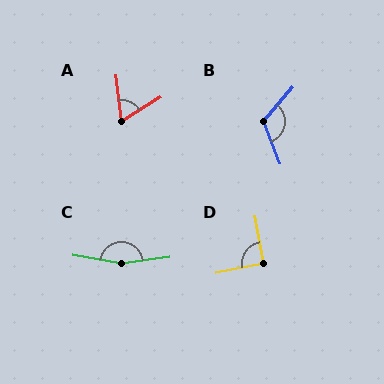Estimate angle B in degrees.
Approximately 119 degrees.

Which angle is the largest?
C, at approximately 162 degrees.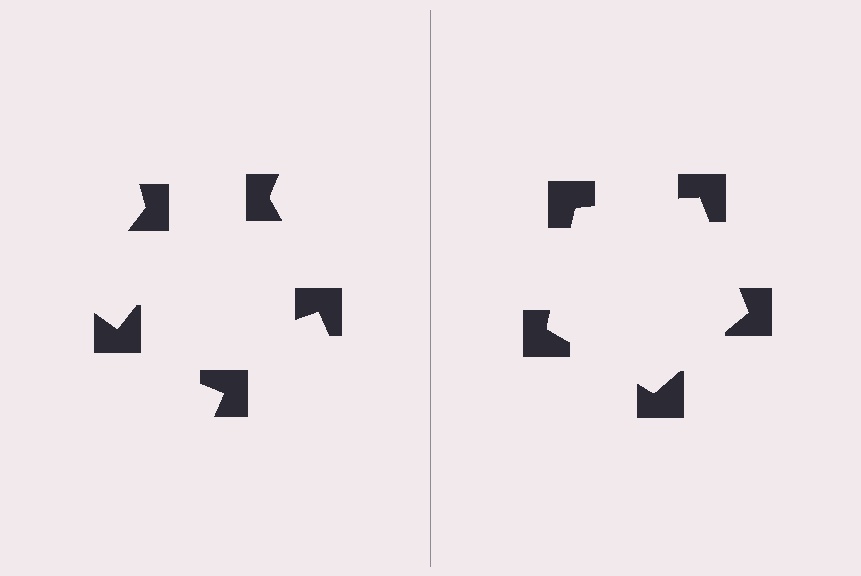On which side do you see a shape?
An illusory pentagon appears on the right side. On the left side the wedge cuts are rotated, so no coherent shape forms.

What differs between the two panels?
The notched squares are positioned identically on both sides; only the wedge orientations differ. On the right they align to a pentagon; on the left they are misaligned.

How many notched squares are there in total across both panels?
10 — 5 on each side.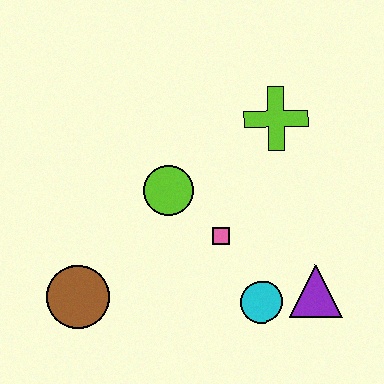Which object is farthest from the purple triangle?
The brown circle is farthest from the purple triangle.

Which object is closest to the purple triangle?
The cyan circle is closest to the purple triangle.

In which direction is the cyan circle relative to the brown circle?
The cyan circle is to the right of the brown circle.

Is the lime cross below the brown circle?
No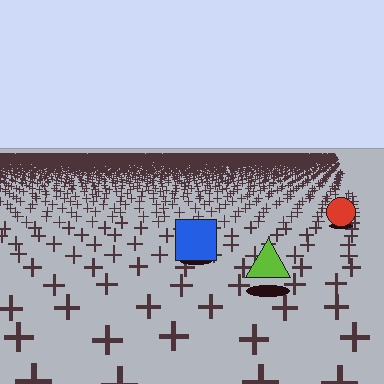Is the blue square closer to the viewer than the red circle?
Yes. The blue square is closer — you can tell from the texture gradient: the ground texture is coarser near it.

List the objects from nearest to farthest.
From nearest to farthest: the lime triangle, the blue square, the red circle.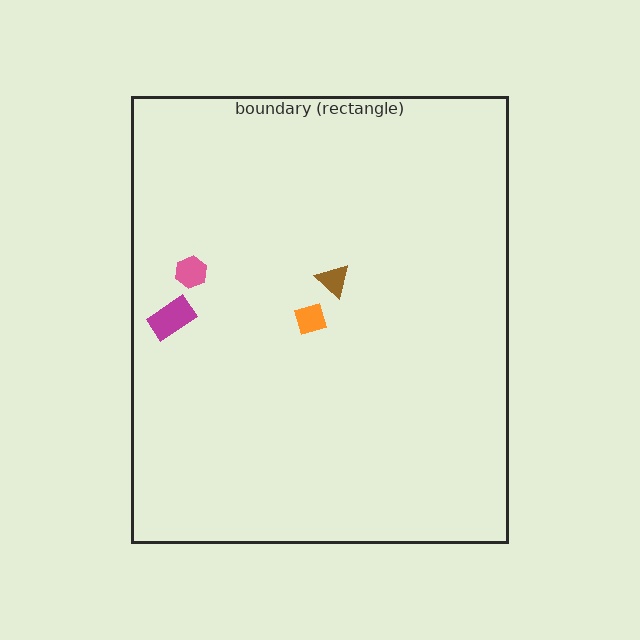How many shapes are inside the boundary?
4 inside, 0 outside.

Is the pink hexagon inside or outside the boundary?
Inside.